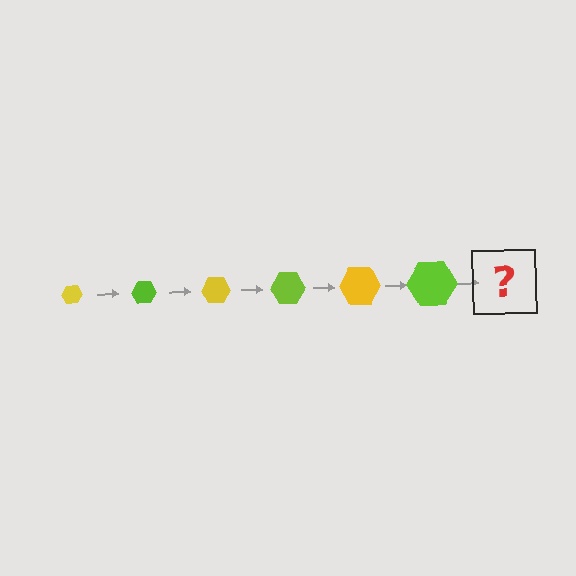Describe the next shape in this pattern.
It should be a yellow hexagon, larger than the previous one.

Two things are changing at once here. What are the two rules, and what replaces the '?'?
The two rules are that the hexagon grows larger each step and the color cycles through yellow and lime. The '?' should be a yellow hexagon, larger than the previous one.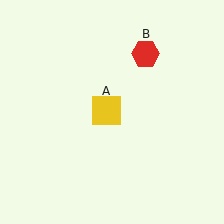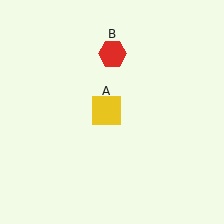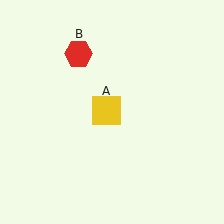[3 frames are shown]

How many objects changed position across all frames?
1 object changed position: red hexagon (object B).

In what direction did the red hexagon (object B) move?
The red hexagon (object B) moved left.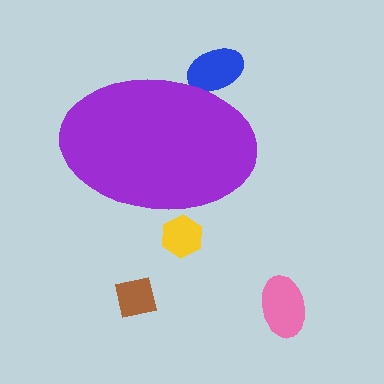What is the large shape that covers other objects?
A purple ellipse.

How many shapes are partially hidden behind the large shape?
2 shapes are partially hidden.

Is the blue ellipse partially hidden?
Yes, the blue ellipse is partially hidden behind the purple ellipse.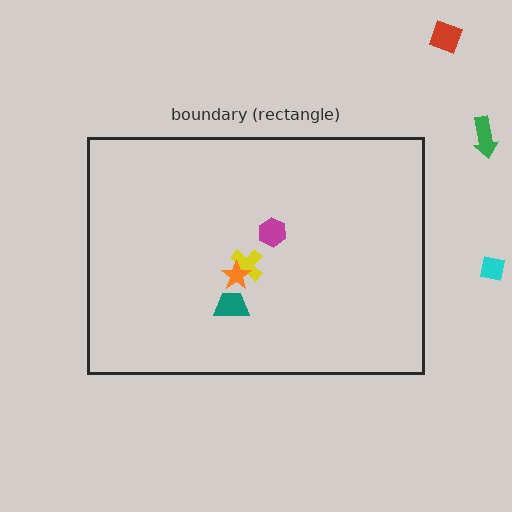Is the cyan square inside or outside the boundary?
Outside.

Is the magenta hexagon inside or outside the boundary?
Inside.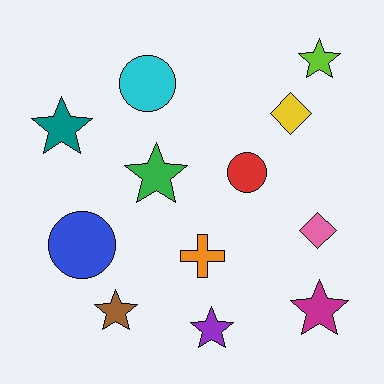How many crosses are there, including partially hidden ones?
There is 1 cross.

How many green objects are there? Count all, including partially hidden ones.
There is 1 green object.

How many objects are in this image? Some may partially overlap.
There are 12 objects.